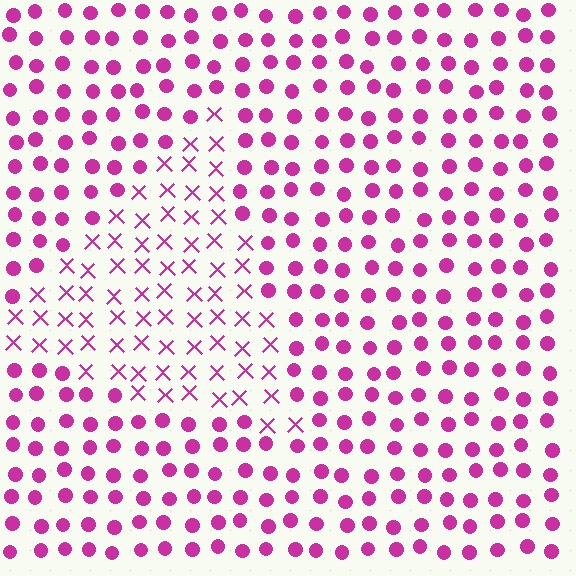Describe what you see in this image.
The image is filled with small magenta elements arranged in a uniform grid. A triangle-shaped region contains X marks, while the surrounding area contains circles. The boundary is defined purely by the change in element shape.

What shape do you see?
I see a triangle.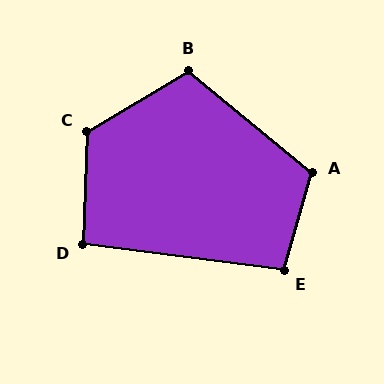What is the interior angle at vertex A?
Approximately 114 degrees (obtuse).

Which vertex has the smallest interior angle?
D, at approximately 95 degrees.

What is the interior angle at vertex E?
Approximately 98 degrees (obtuse).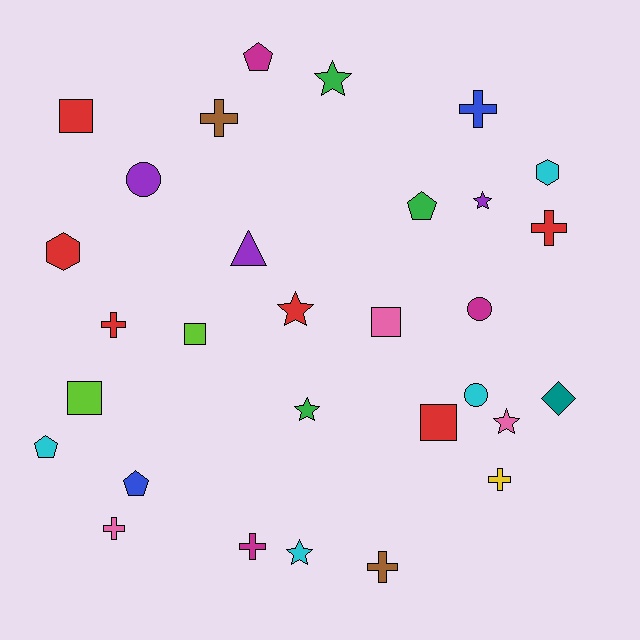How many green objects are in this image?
There are 3 green objects.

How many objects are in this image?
There are 30 objects.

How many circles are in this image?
There are 3 circles.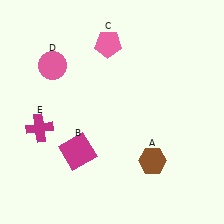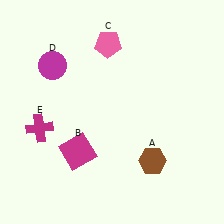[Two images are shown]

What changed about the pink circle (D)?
In Image 1, D is pink. In Image 2, it changed to magenta.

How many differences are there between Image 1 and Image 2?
There is 1 difference between the two images.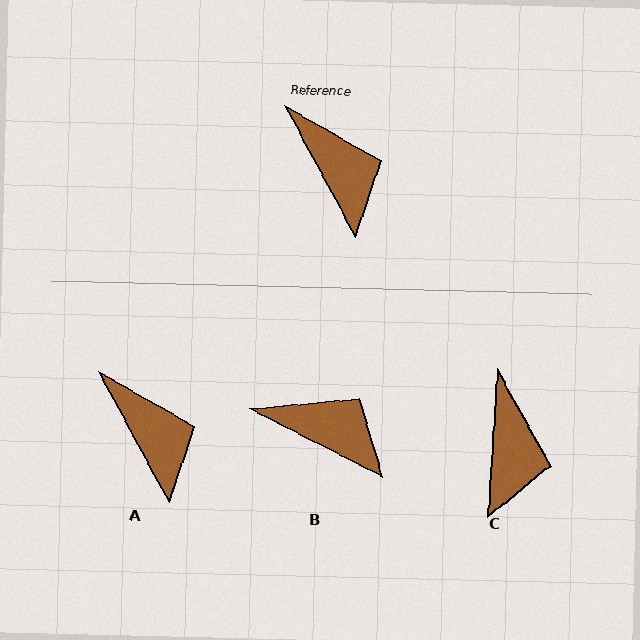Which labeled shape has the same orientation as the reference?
A.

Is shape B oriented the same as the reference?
No, it is off by about 35 degrees.